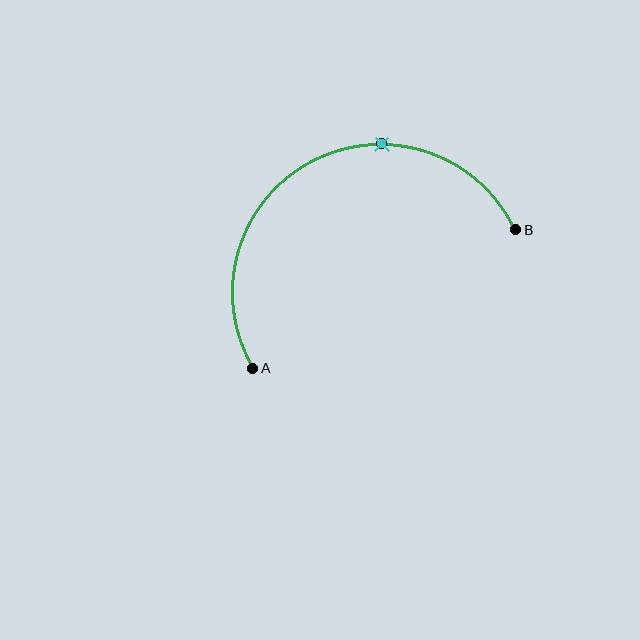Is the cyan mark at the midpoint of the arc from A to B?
No. The cyan mark lies on the arc but is closer to endpoint B. The arc midpoint would be at the point on the curve equidistant along the arc from both A and B.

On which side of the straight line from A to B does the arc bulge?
The arc bulges above the straight line connecting A and B.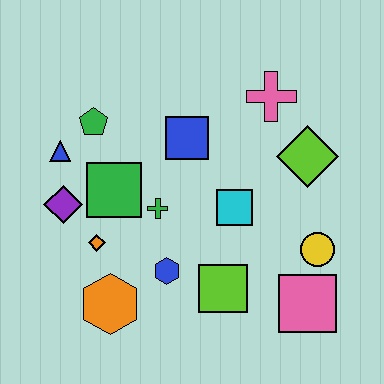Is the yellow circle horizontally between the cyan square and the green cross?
No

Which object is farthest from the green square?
The pink square is farthest from the green square.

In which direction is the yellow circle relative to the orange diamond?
The yellow circle is to the right of the orange diamond.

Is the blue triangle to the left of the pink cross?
Yes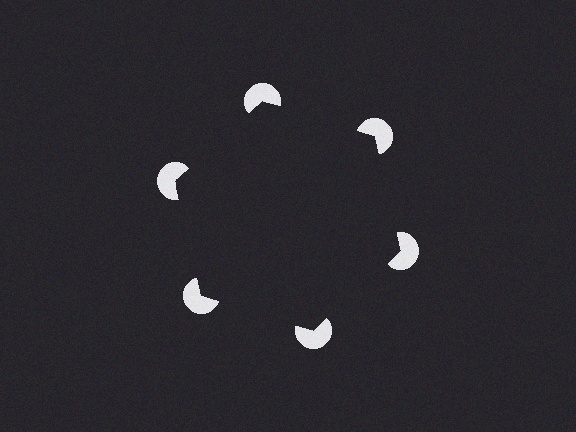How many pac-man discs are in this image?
There are 6 — one at each vertex of the illusory hexagon.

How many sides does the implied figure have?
6 sides.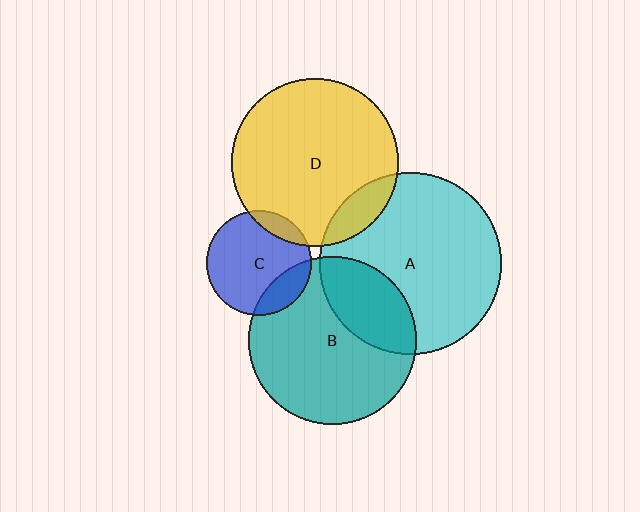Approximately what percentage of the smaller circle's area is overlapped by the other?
Approximately 10%.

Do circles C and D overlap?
Yes.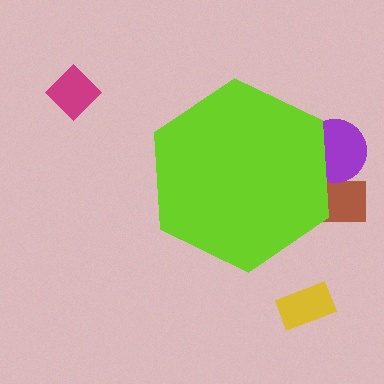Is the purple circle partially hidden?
Yes, the purple circle is partially hidden behind the lime hexagon.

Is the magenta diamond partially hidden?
No, the magenta diamond is fully visible.